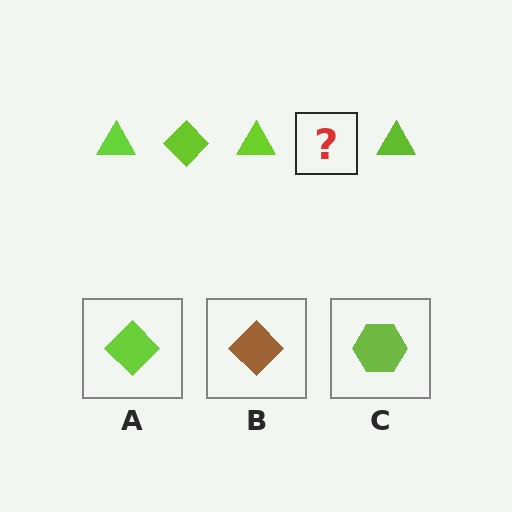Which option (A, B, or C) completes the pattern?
A.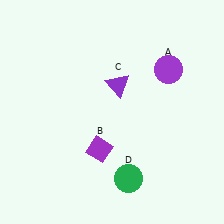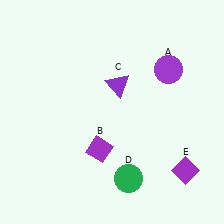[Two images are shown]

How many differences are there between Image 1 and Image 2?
There is 1 difference between the two images.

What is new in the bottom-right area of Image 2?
A purple diamond (E) was added in the bottom-right area of Image 2.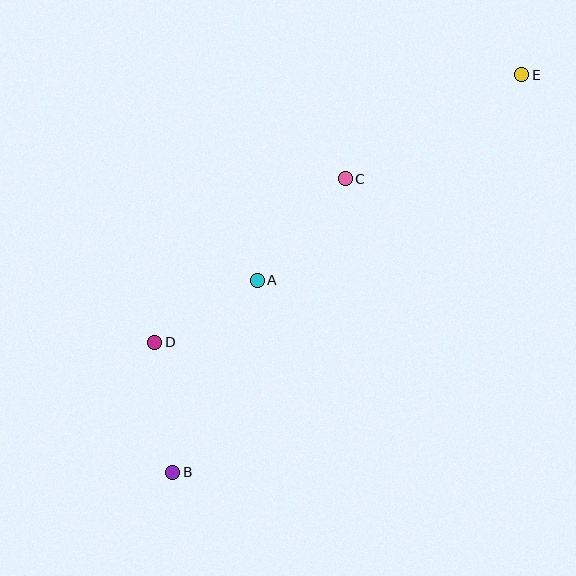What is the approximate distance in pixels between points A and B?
The distance between A and B is approximately 210 pixels.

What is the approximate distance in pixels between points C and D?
The distance between C and D is approximately 251 pixels.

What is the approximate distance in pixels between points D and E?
The distance between D and E is approximately 454 pixels.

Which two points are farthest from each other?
Points B and E are farthest from each other.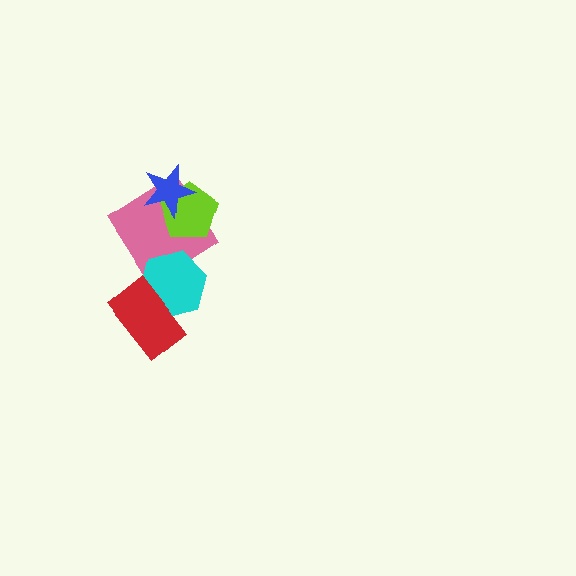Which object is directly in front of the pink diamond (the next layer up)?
The cyan hexagon is directly in front of the pink diamond.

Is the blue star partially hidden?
No, no other shape covers it.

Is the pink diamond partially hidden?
Yes, it is partially covered by another shape.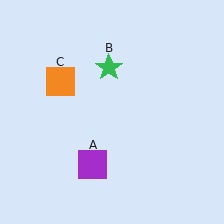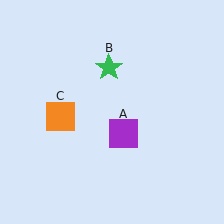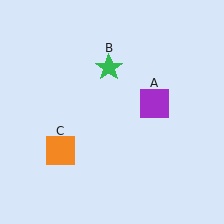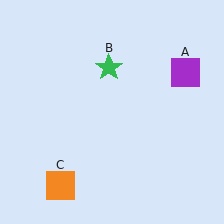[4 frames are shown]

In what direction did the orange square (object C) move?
The orange square (object C) moved down.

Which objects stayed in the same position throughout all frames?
Green star (object B) remained stationary.